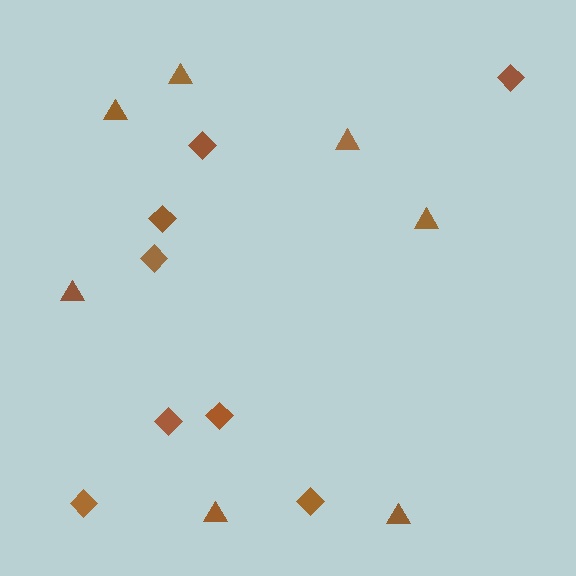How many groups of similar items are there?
There are 2 groups: one group of diamonds (8) and one group of triangles (7).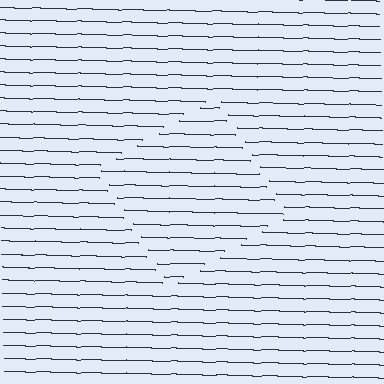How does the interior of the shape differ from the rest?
The interior of the shape contains the same grating, shifted by half a period — the contour is defined by the phase discontinuity where line-ends from the inner and outer gratings abut.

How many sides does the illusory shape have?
4 sides — the line-ends trace a square.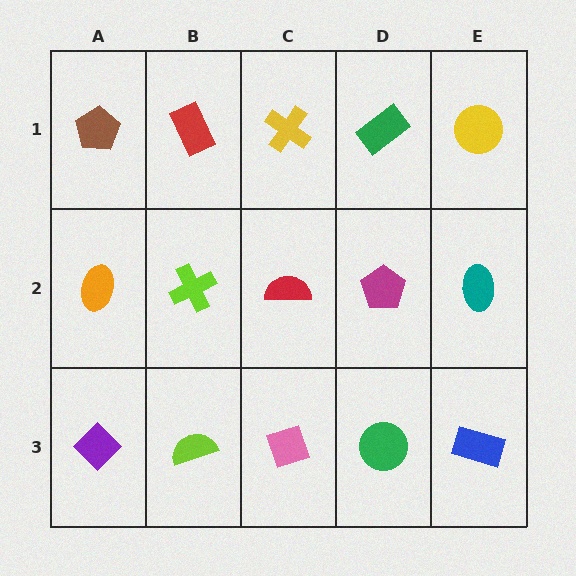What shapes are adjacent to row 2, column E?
A yellow circle (row 1, column E), a blue rectangle (row 3, column E), a magenta pentagon (row 2, column D).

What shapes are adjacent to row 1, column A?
An orange ellipse (row 2, column A), a red rectangle (row 1, column B).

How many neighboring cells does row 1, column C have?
3.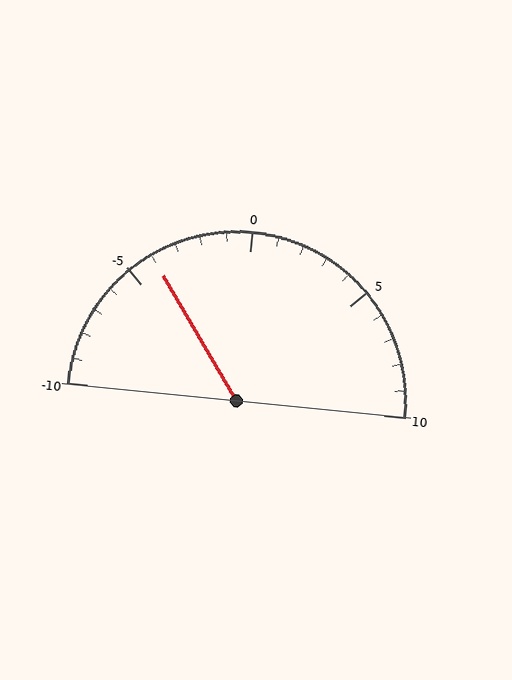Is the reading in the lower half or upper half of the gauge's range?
The reading is in the lower half of the range (-10 to 10).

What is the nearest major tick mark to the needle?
The nearest major tick mark is -5.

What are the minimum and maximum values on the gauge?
The gauge ranges from -10 to 10.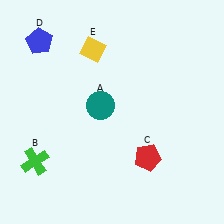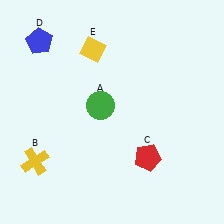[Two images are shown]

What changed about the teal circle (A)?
In Image 1, A is teal. In Image 2, it changed to green.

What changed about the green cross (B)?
In Image 1, B is green. In Image 2, it changed to yellow.